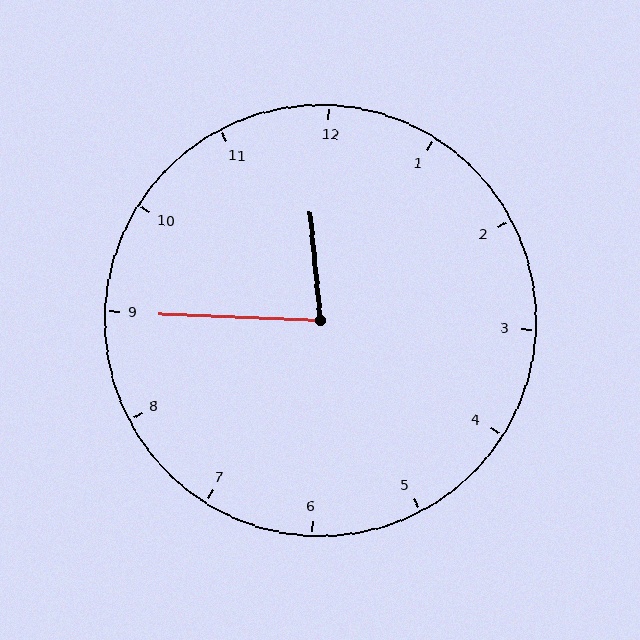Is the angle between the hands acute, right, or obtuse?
It is acute.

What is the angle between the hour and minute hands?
Approximately 82 degrees.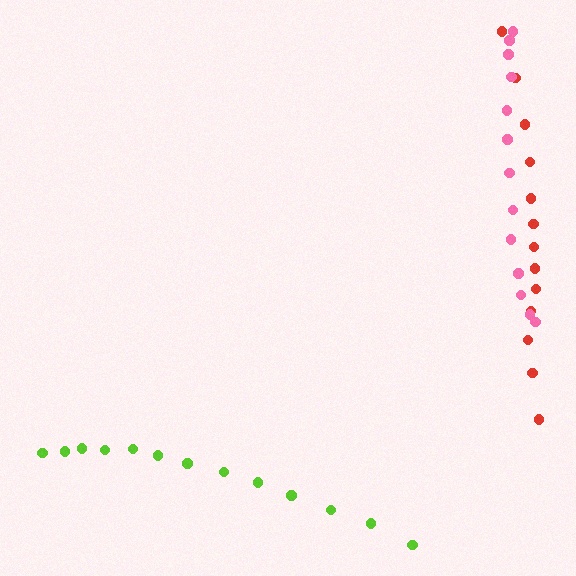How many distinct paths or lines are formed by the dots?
There are 3 distinct paths.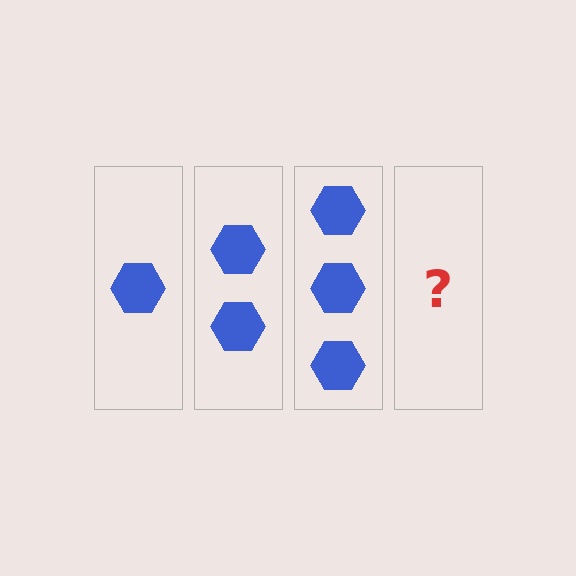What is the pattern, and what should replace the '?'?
The pattern is that each step adds one more hexagon. The '?' should be 4 hexagons.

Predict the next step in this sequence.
The next step is 4 hexagons.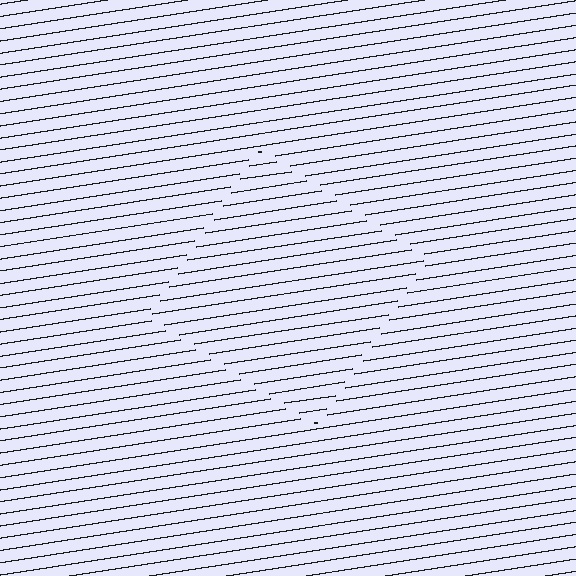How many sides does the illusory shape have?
4 sides — the line-ends trace a square.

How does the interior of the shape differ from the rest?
The interior of the shape contains the same grating, shifted by half a period — the contour is defined by the phase discontinuity where line-ends from the inner and outer gratings abut.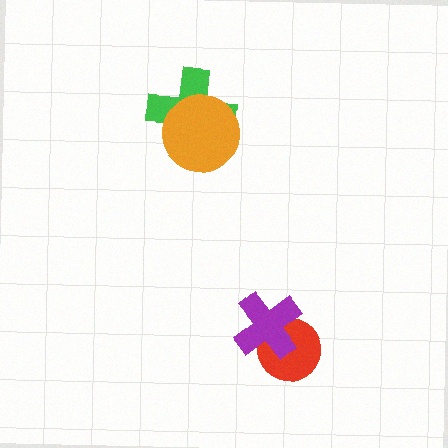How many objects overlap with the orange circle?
1 object overlaps with the orange circle.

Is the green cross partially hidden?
Yes, it is partially covered by another shape.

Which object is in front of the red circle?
The purple cross is in front of the red circle.